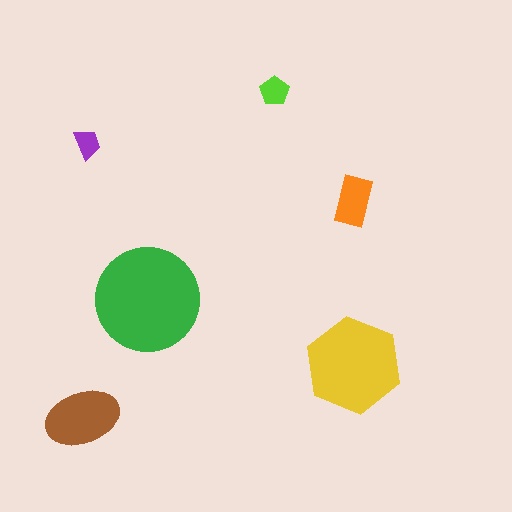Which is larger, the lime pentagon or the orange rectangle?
The orange rectangle.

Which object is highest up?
The lime pentagon is topmost.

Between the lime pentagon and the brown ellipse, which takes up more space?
The brown ellipse.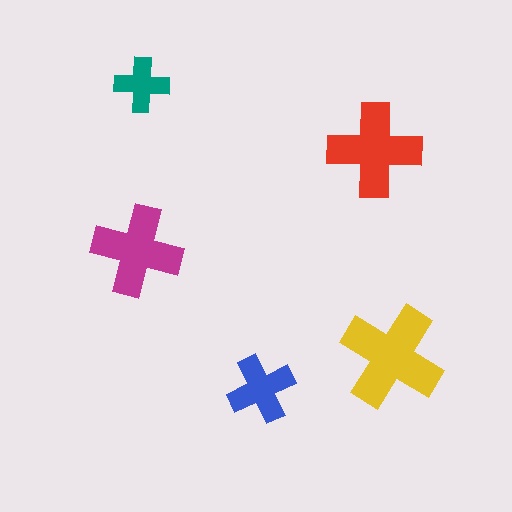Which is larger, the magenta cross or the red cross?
The red one.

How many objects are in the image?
There are 5 objects in the image.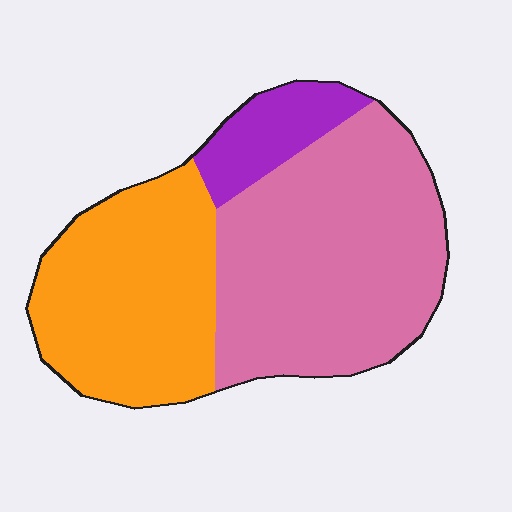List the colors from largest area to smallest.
From largest to smallest: pink, orange, purple.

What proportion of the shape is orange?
Orange takes up between a quarter and a half of the shape.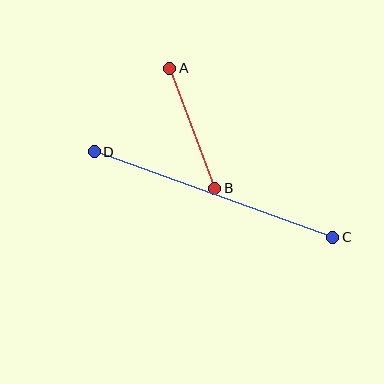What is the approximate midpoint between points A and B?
The midpoint is at approximately (192, 128) pixels.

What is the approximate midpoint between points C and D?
The midpoint is at approximately (214, 195) pixels.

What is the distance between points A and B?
The distance is approximately 128 pixels.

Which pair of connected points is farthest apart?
Points C and D are farthest apart.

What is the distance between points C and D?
The distance is approximately 254 pixels.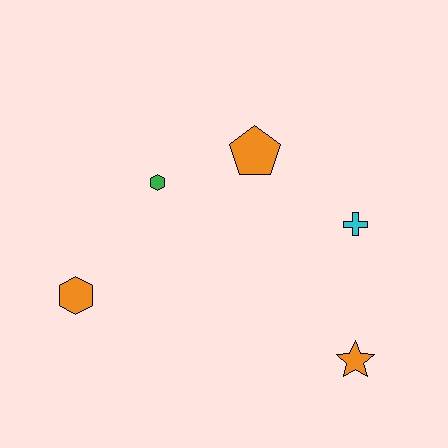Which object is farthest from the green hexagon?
The orange star is farthest from the green hexagon.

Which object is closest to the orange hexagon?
The green hexagon is closest to the orange hexagon.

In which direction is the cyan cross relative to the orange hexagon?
The cyan cross is to the right of the orange hexagon.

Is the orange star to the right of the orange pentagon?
Yes